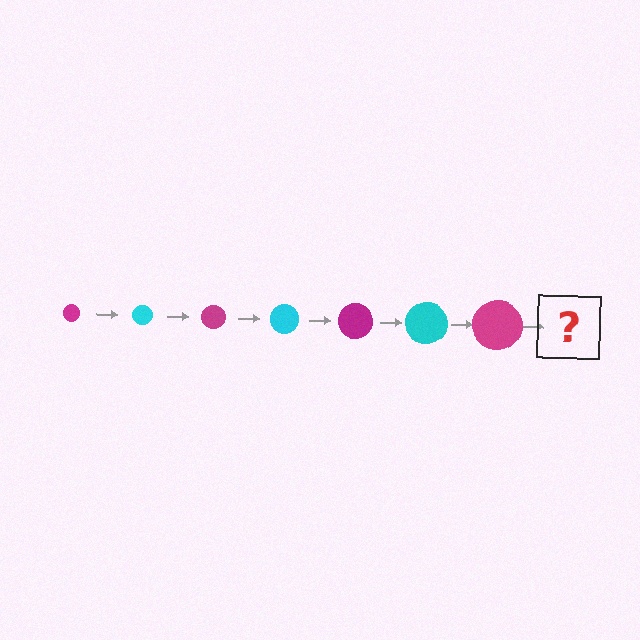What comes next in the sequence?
The next element should be a cyan circle, larger than the previous one.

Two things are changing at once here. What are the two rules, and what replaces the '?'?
The two rules are that the circle grows larger each step and the color cycles through magenta and cyan. The '?' should be a cyan circle, larger than the previous one.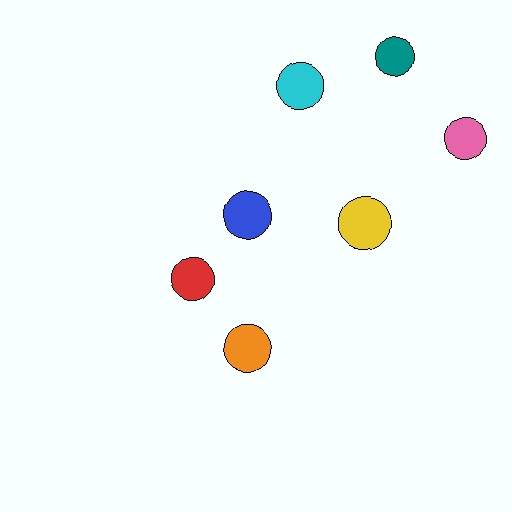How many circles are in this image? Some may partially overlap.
There are 7 circles.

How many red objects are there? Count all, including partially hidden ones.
There is 1 red object.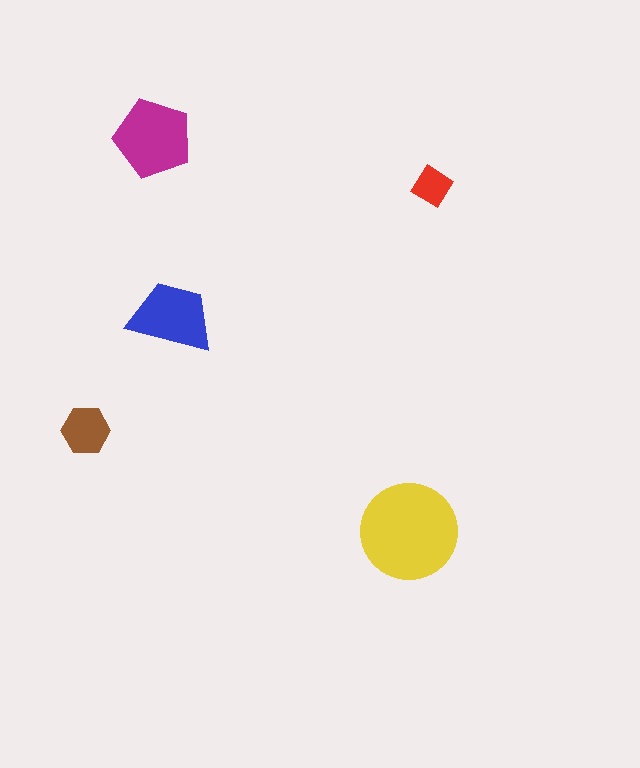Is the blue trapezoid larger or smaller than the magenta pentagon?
Smaller.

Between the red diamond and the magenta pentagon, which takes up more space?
The magenta pentagon.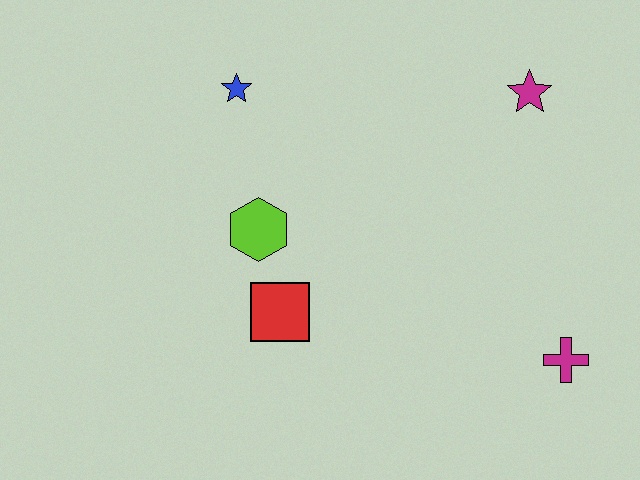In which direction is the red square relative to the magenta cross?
The red square is to the left of the magenta cross.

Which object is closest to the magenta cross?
The magenta star is closest to the magenta cross.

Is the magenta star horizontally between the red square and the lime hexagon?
No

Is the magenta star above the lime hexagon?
Yes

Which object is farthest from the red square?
The magenta star is farthest from the red square.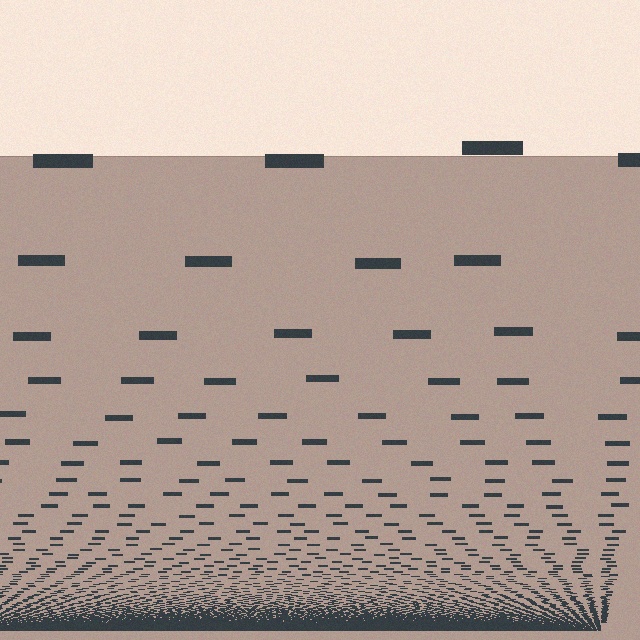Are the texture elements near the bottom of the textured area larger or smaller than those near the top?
Smaller. The gradient is inverted — elements near the bottom are smaller and denser.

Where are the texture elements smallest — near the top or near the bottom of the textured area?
Near the bottom.